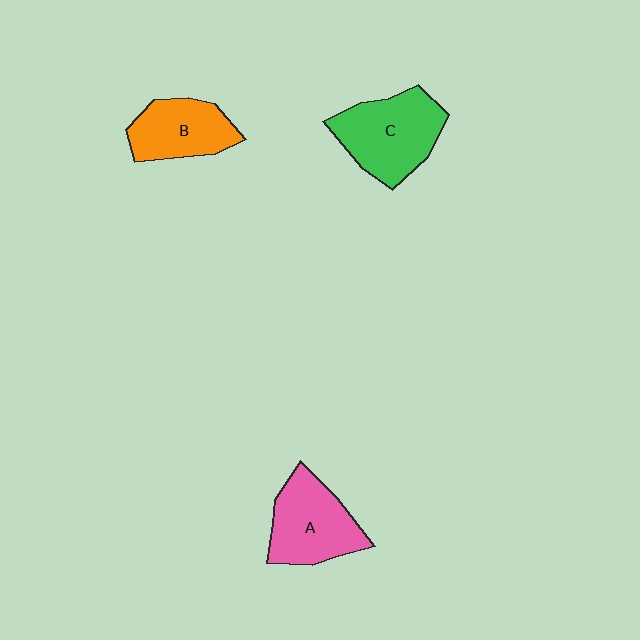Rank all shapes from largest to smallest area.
From largest to smallest: C (green), A (pink), B (orange).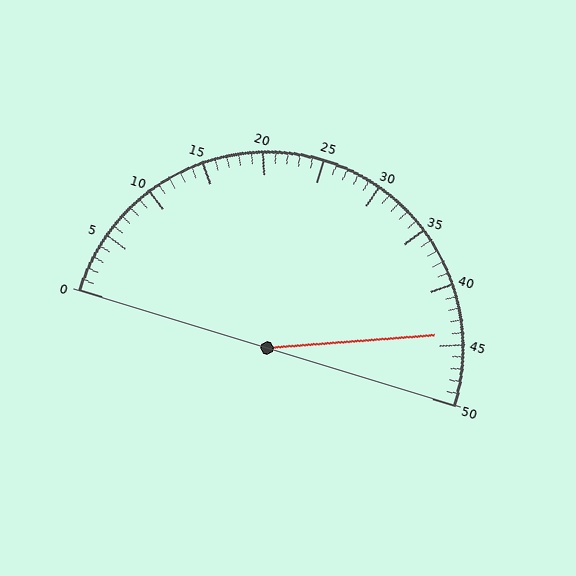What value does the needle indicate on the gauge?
The needle indicates approximately 44.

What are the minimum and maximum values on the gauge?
The gauge ranges from 0 to 50.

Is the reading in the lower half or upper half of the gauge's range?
The reading is in the upper half of the range (0 to 50).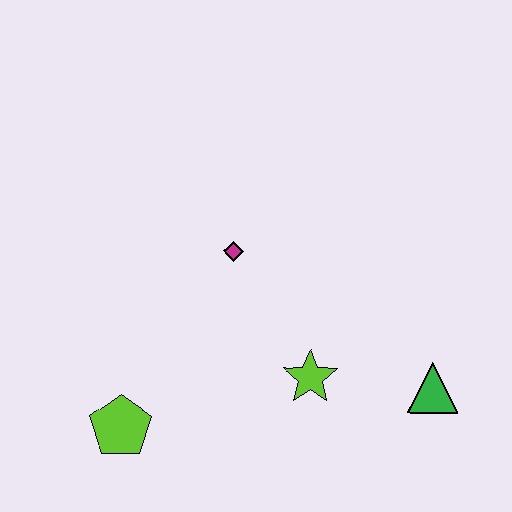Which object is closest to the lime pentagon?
The lime star is closest to the lime pentagon.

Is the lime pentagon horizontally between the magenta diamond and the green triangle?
No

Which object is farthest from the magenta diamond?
The green triangle is farthest from the magenta diamond.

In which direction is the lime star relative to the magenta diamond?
The lime star is below the magenta diamond.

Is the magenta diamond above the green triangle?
Yes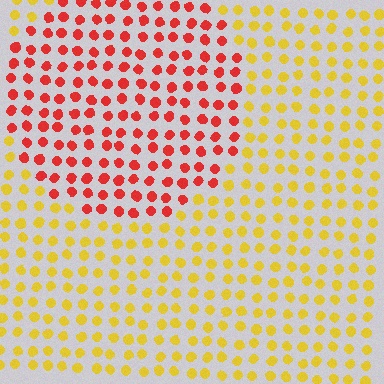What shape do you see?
I see a circle.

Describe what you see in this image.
The image is filled with small yellow elements in a uniform arrangement. A circle-shaped region is visible where the elements are tinted to a slightly different hue, forming a subtle color boundary.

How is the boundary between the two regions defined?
The boundary is defined purely by a slight shift in hue (about 52 degrees). Spacing, size, and orientation are identical on both sides.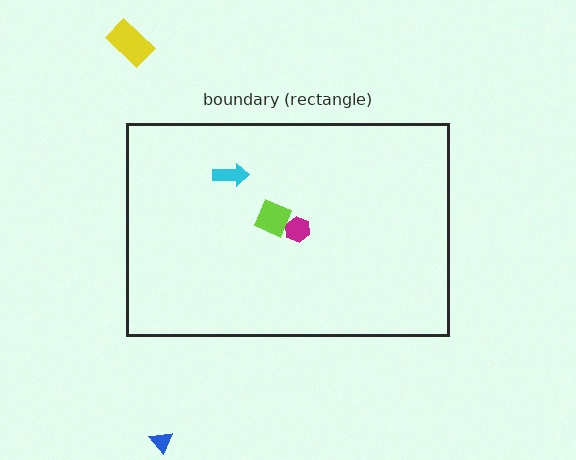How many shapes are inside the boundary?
3 inside, 2 outside.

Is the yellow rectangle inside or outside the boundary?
Outside.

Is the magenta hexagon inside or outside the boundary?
Inside.